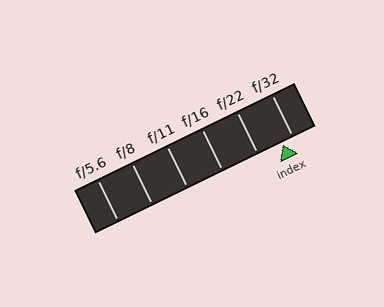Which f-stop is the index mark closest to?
The index mark is closest to f/32.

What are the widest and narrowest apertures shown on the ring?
The widest aperture shown is f/5.6 and the narrowest is f/32.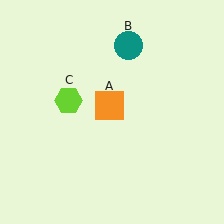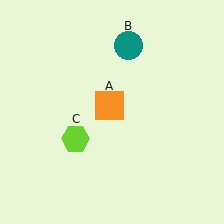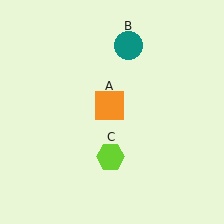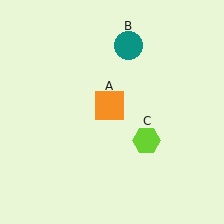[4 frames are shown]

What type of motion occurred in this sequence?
The lime hexagon (object C) rotated counterclockwise around the center of the scene.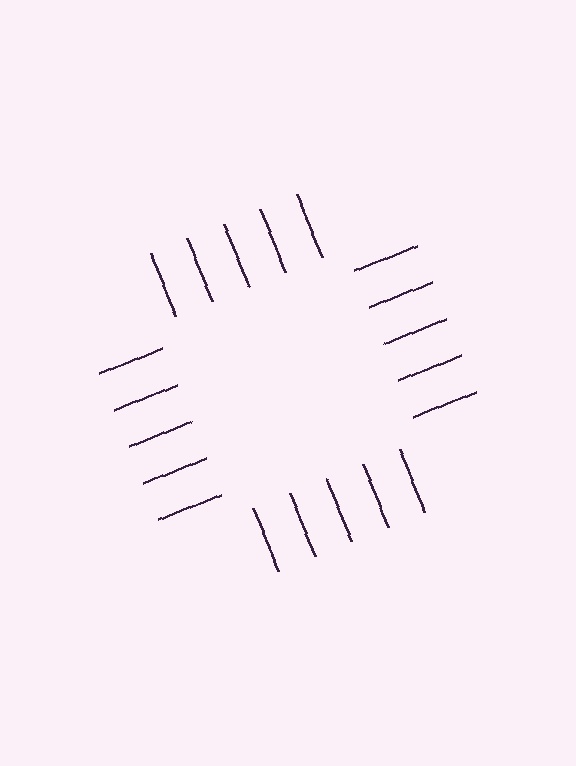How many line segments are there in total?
20 — 5 along each of the 4 edges.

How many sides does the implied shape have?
4 sides — the line-ends trace a square.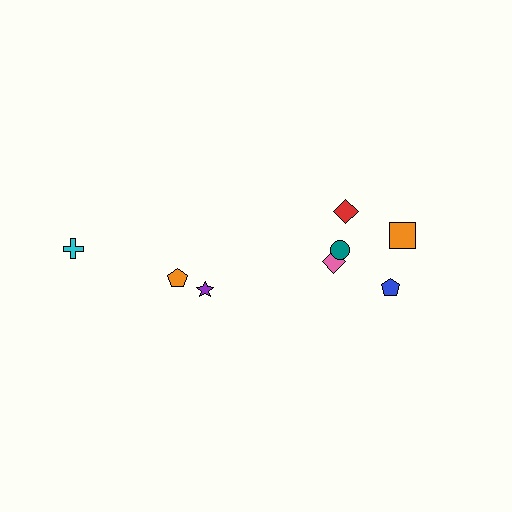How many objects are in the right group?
There are 5 objects.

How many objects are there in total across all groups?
There are 8 objects.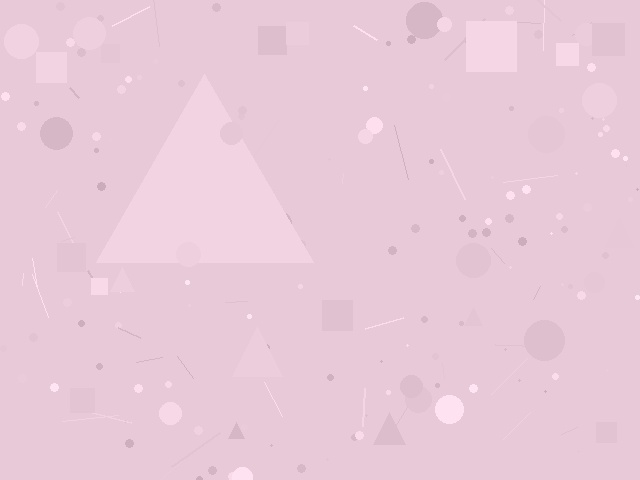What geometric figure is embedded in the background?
A triangle is embedded in the background.